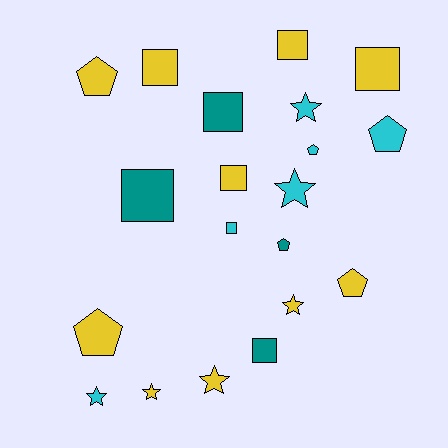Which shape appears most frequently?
Square, with 8 objects.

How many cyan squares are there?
There is 1 cyan square.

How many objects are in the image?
There are 20 objects.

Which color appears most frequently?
Yellow, with 10 objects.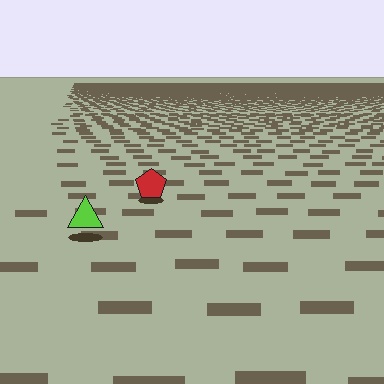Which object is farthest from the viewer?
The red pentagon is farthest from the viewer. It appears smaller and the ground texture around it is denser.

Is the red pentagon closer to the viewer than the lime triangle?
No. The lime triangle is closer — you can tell from the texture gradient: the ground texture is coarser near it.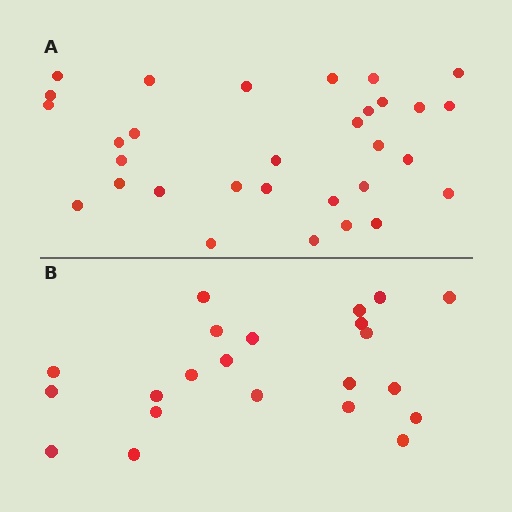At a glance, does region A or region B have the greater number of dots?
Region A (the top region) has more dots.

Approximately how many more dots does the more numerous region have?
Region A has roughly 8 or so more dots than region B.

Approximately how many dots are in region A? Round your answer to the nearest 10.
About 30 dots. (The exact count is 31, which rounds to 30.)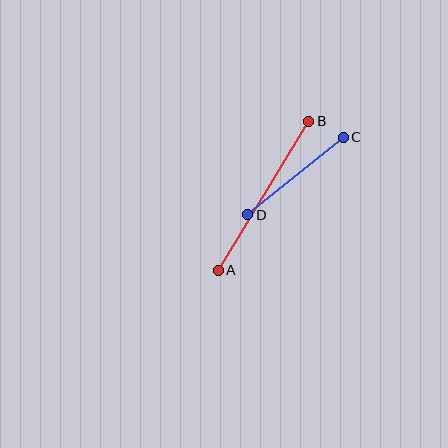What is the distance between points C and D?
The distance is approximately 123 pixels.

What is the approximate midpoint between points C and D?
The midpoint is at approximately (296, 176) pixels.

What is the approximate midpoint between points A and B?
The midpoint is at approximately (263, 196) pixels.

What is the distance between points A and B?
The distance is approximately 174 pixels.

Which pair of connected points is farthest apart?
Points A and B are farthest apart.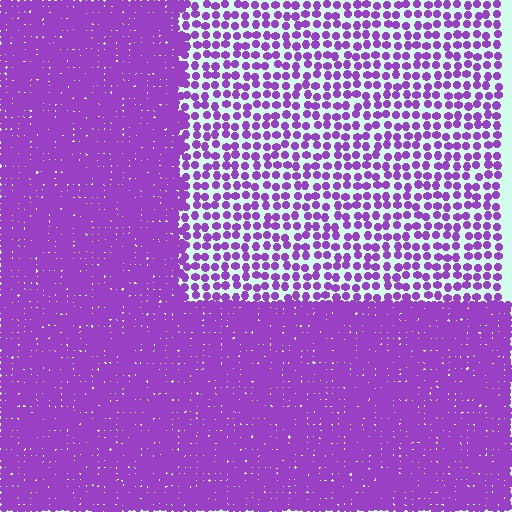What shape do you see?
I see a rectangle.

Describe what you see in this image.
The image contains small purple elements arranged at two different densities. A rectangle-shaped region is visible where the elements are less densely packed than the surrounding area.